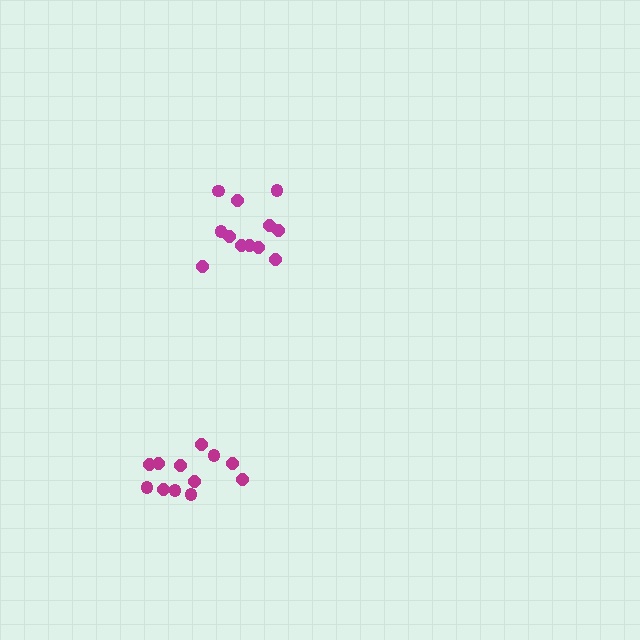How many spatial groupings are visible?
There are 2 spatial groupings.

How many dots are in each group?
Group 1: 12 dots, Group 2: 12 dots (24 total).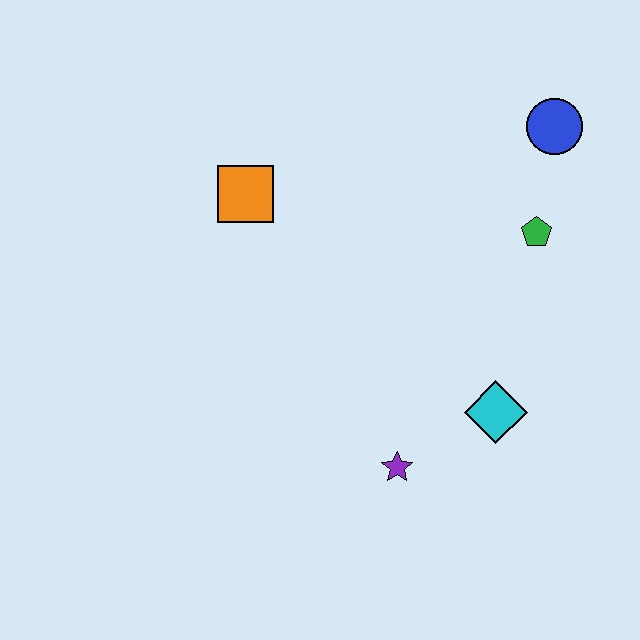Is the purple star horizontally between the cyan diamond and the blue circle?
No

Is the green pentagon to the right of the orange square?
Yes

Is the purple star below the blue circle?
Yes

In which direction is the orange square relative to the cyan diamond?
The orange square is to the left of the cyan diamond.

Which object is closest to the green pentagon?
The blue circle is closest to the green pentagon.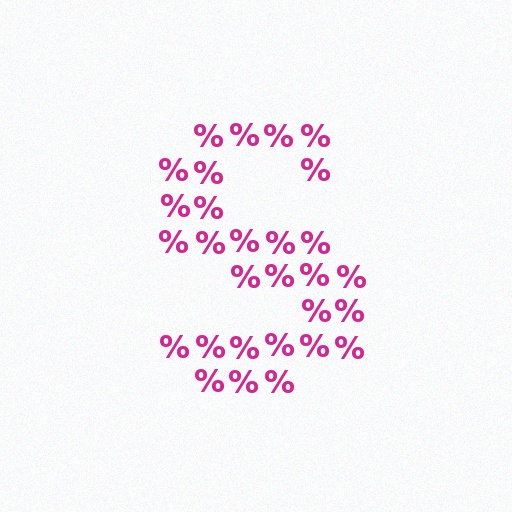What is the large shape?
The large shape is the letter S.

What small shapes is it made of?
It is made of small percent signs.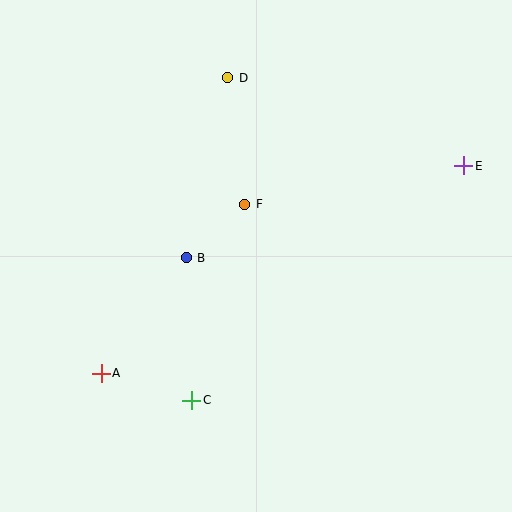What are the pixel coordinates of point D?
Point D is at (228, 78).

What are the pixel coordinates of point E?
Point E is at (464, 166).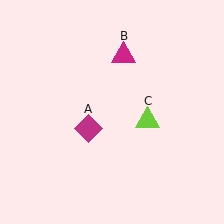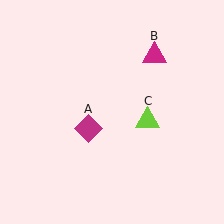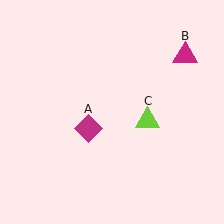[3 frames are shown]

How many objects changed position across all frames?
1 object changed position: magenta triangle (object B).